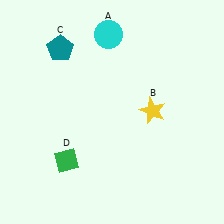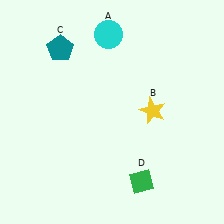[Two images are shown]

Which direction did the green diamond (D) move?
The green diamond (D) moved right.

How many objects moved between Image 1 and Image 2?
1 object moved between the two images.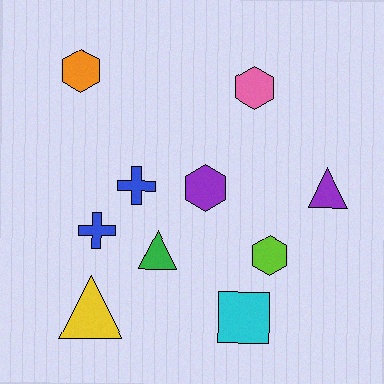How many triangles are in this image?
There are 3 triangles.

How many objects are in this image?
There are 10 objects.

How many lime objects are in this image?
There is 1 lime object.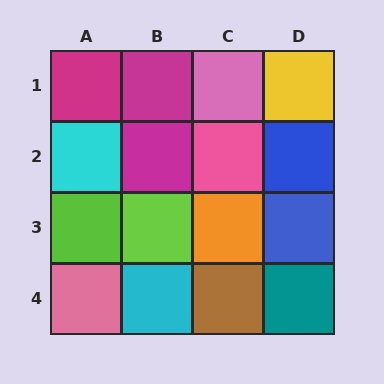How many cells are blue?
2 cells are blue.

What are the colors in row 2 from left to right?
Cyan, magenta, pink, blue.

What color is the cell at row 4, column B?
Cyan.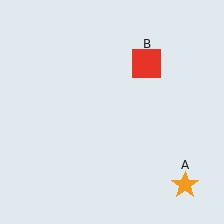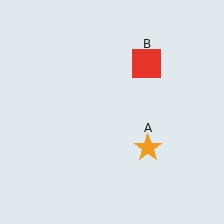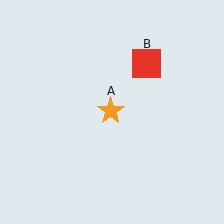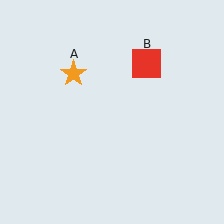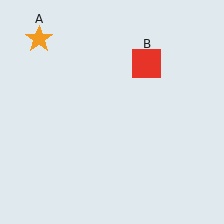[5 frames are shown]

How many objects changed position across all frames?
1 object changed position: orange star (object A).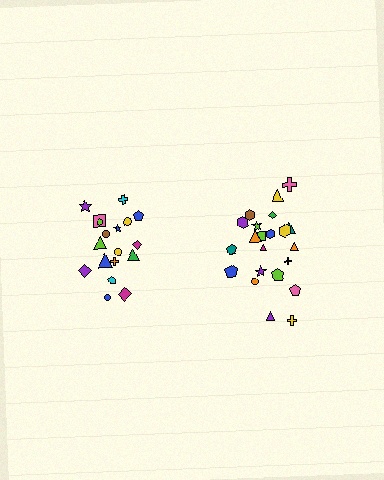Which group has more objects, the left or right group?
The right group.